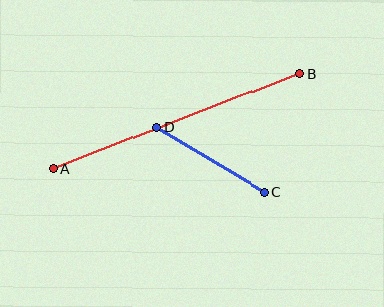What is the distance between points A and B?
The distance is approximately 264 pixels.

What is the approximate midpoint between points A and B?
The midpoint is at approximately (176, 121) pixels.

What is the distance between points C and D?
The distance is approximately 125 pixels.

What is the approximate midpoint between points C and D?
The midpoint is at approximately (211, 159) pixels.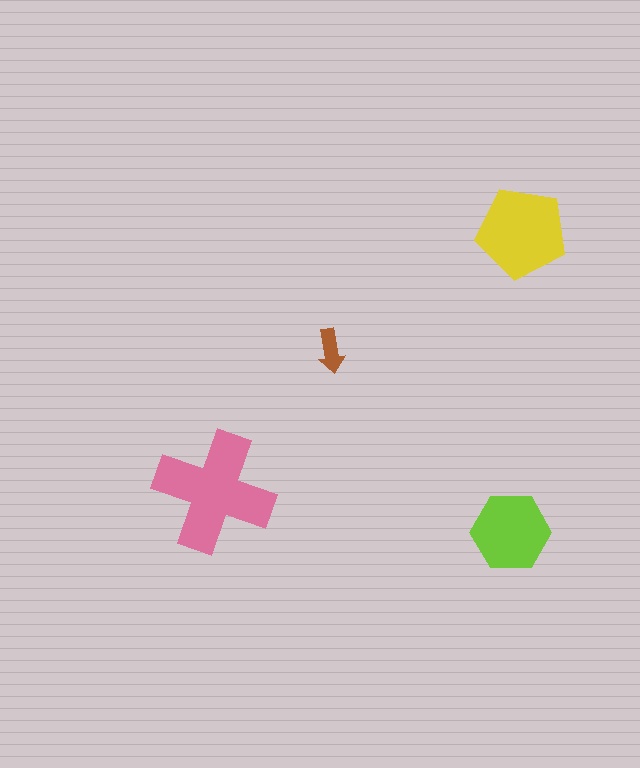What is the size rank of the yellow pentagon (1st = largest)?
2nd.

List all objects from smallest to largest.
The brown arrow, the lime hexagon, the yellow pentagon, the pink cross.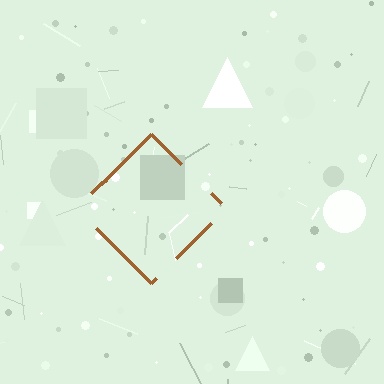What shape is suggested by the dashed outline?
The dashed outline suggests a diamond.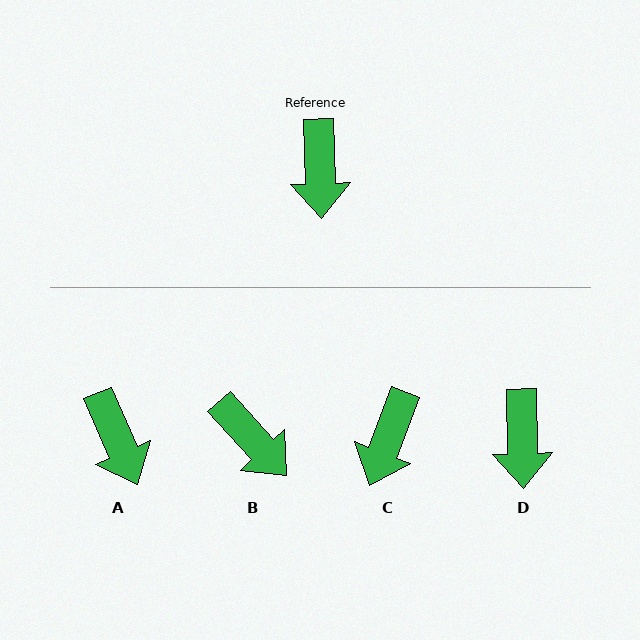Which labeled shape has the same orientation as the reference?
D.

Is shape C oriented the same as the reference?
No, it is off by about 23 degrees.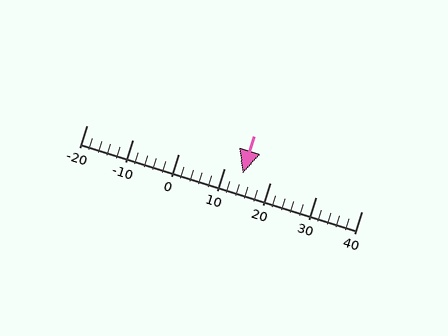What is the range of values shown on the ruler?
The ruler shows values from -20 to 40.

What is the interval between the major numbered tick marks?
The major tick marks are spaced 10 units apart.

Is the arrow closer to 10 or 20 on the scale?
The arrow is closer to 10.